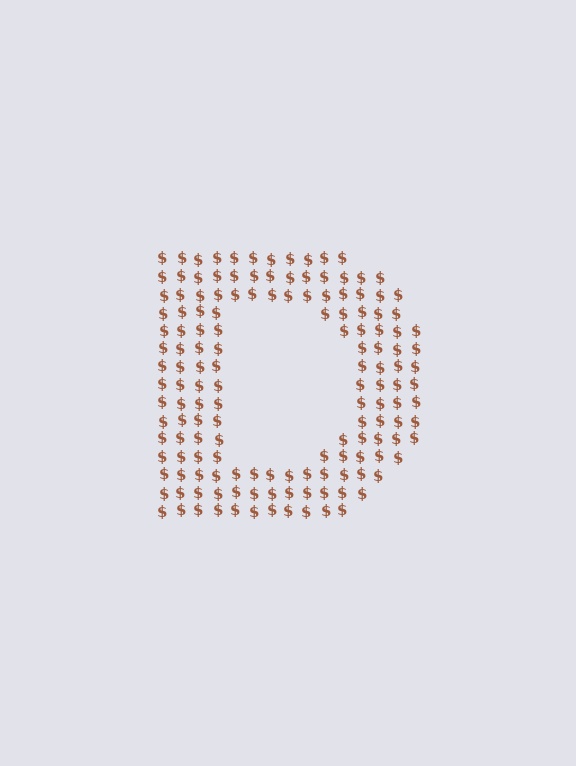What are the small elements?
The small elements are dollar signs.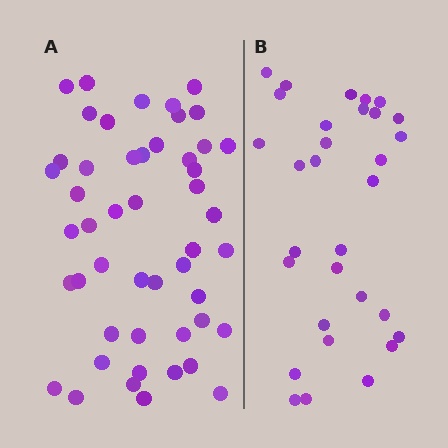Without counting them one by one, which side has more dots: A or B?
Region A (the left region) has more dots.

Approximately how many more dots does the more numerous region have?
Region A has approximately 20 more dots than region B.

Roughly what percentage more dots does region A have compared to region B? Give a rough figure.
About 60% more.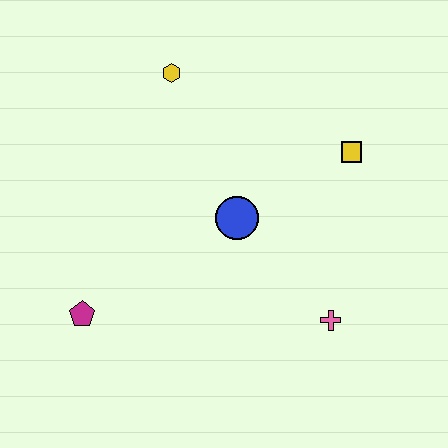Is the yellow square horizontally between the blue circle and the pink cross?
No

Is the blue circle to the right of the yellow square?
No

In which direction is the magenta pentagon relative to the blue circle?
The magenta pentagon is to the left of the blue circle.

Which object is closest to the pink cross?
The blue circle is closest to the pink cross.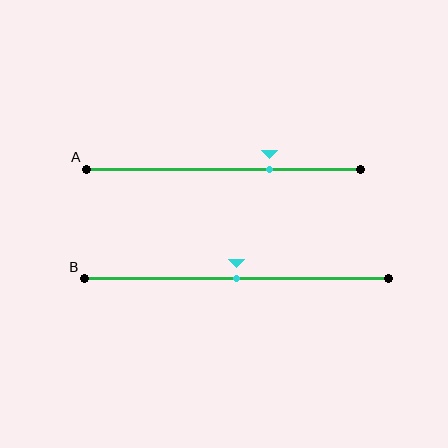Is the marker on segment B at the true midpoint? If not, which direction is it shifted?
Yes, the marker on segment B is at the true midpoint.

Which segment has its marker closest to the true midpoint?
Segment B has its marker closest to the true midpoint.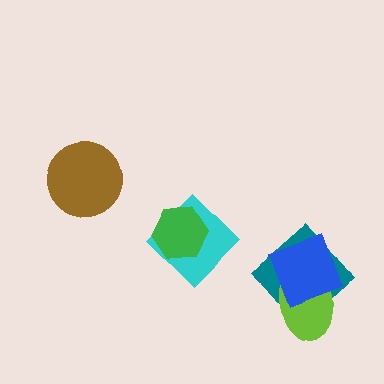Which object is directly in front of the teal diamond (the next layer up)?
The lime ellipse is directly in front of the teal diamond.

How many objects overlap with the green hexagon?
1 object overlaps with the green hexagon.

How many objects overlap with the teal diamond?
2 objects overlap with the teal diamond.